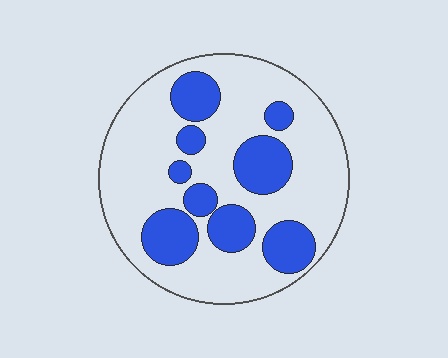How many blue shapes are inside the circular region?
9.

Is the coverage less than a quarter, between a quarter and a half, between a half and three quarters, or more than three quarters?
Between a quarter and a half.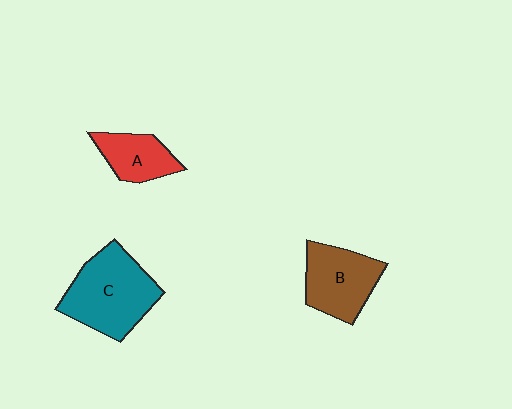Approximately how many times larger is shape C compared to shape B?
Approximately 1.3 times.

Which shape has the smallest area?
Shape A (red).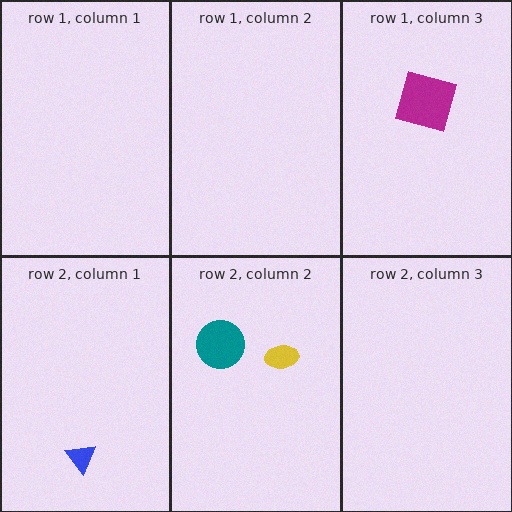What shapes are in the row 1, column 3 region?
The magenta square.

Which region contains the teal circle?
The row 2, column 2 region.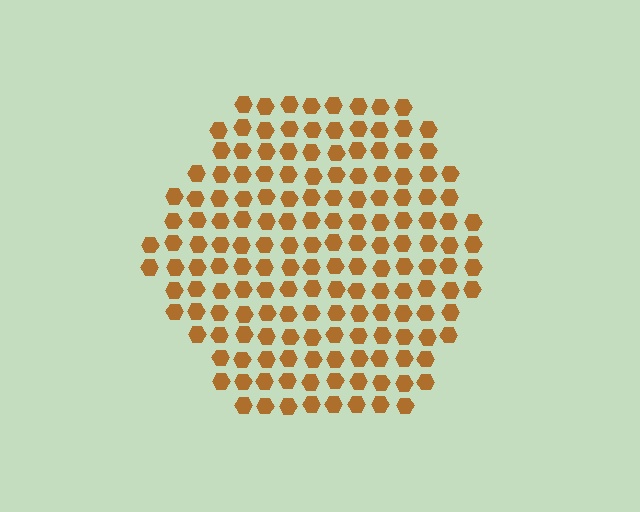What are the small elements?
The small elements are hexagons.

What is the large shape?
The large shape is a hexagon.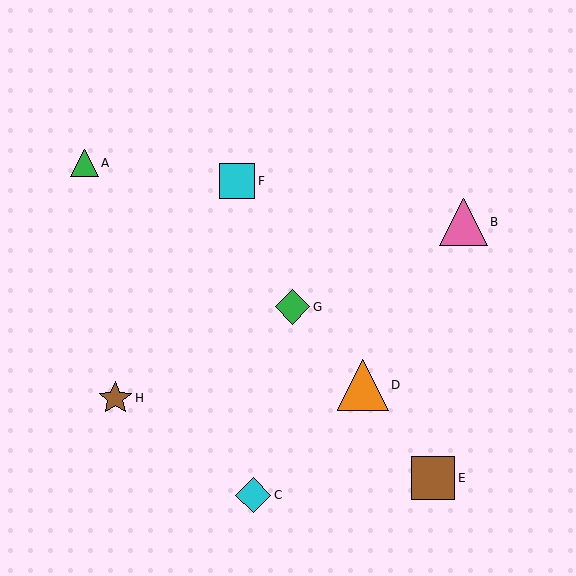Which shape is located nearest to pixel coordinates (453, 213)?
The pink triangle (labeled B) at (464, 222) is nearest to that location.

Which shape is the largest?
The orange triangle (labeled D) is the largest.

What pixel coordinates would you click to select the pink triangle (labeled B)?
Click at (464, 222) to select the pink triangle B.